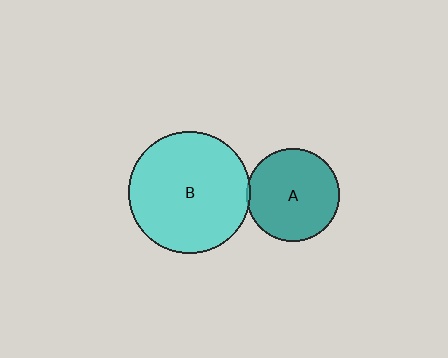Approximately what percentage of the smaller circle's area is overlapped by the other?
Approximately 5%.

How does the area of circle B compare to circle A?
Approximately 1.7 times.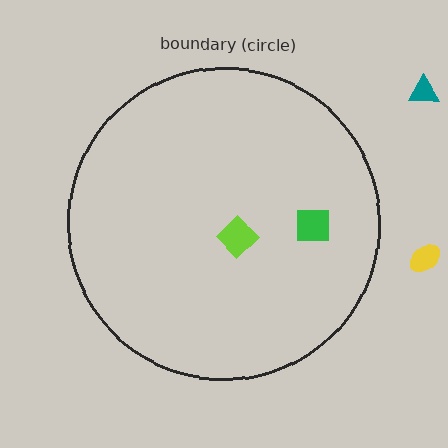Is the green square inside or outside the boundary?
Inside.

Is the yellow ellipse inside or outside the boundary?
Outside.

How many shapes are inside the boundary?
2 inside, 2 outside.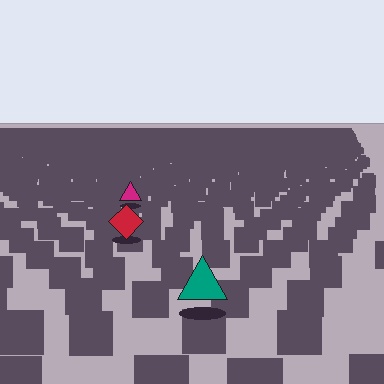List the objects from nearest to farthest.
From nearest to farthest: the teal triangle, the red diamond, the magenta triangle.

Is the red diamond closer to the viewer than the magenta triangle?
Yes. The red diamond is closer — you can tell from the texture gradient: the ground texture is coarser near it.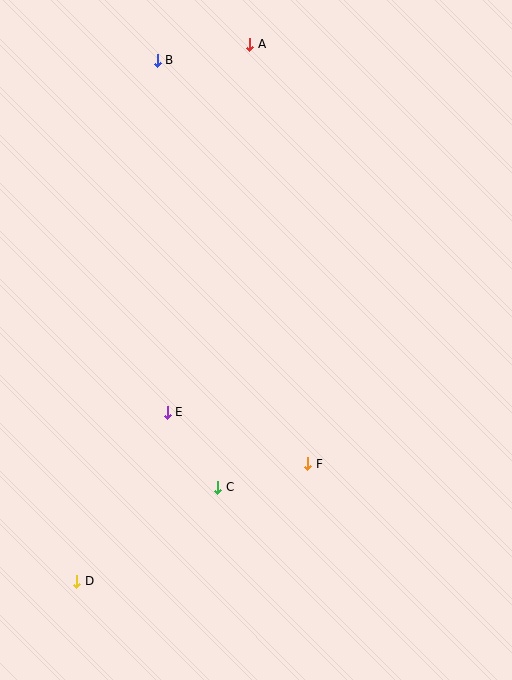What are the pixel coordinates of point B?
Point B is at (157, 60).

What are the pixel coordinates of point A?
Point A is at (250, 44).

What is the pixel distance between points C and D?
The distance between C and D is 169 pixels.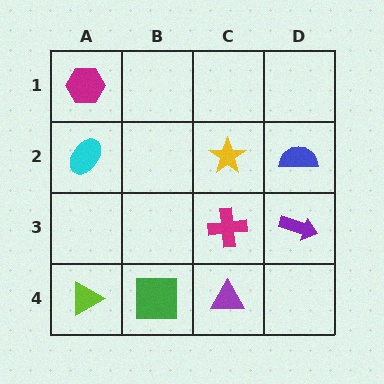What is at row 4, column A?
A lime triangle.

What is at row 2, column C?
A yellow star.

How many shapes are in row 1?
1 shape.